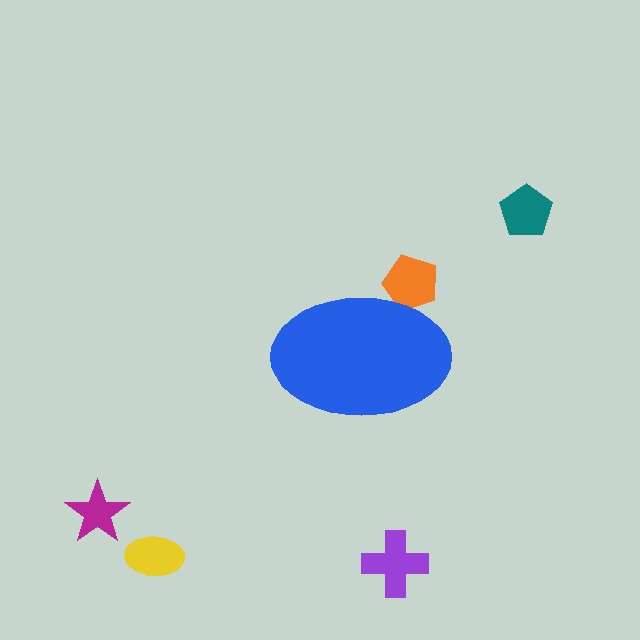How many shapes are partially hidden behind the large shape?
1 shape is partially hidden.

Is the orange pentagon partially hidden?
Yes, the orange pentagon is partially hidden behind the blue ellipse.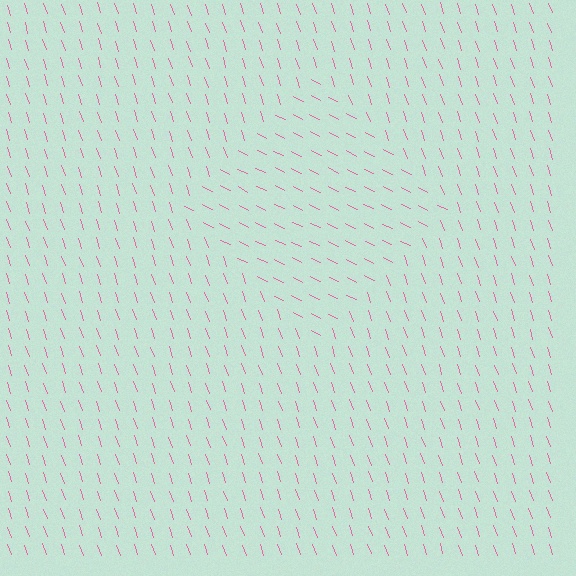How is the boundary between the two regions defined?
The boundary is defined purely by a change in line orientation (approximately 45 degrees difference). All lines are the same color and thickness.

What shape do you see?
I see a diamond.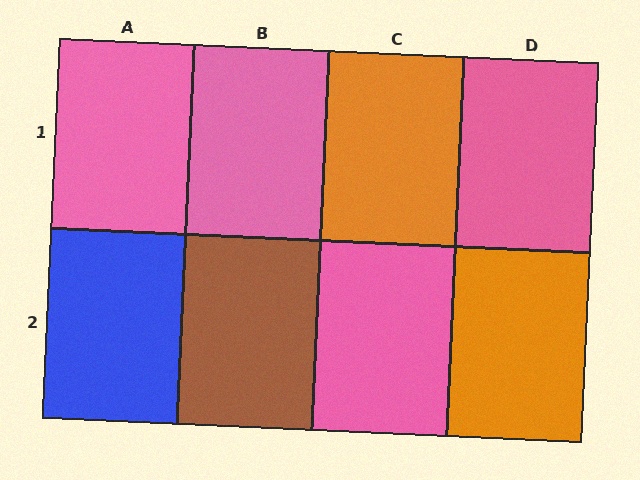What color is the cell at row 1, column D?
Pink.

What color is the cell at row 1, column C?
Orange.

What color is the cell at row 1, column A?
Pink.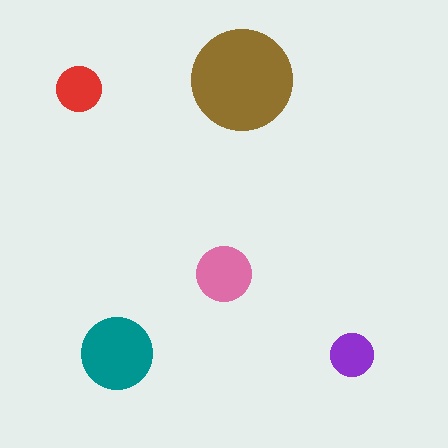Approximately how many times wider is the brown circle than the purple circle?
About 2.5 times wider.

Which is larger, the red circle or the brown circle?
The brown one.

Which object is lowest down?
The purple circle is bottommost.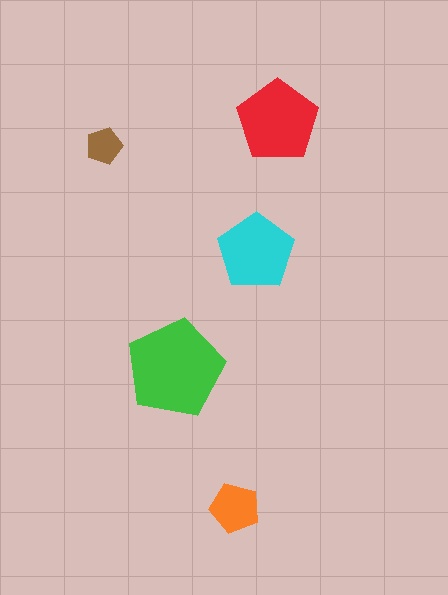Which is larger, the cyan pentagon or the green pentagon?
The green one.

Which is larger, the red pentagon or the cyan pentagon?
The red one.